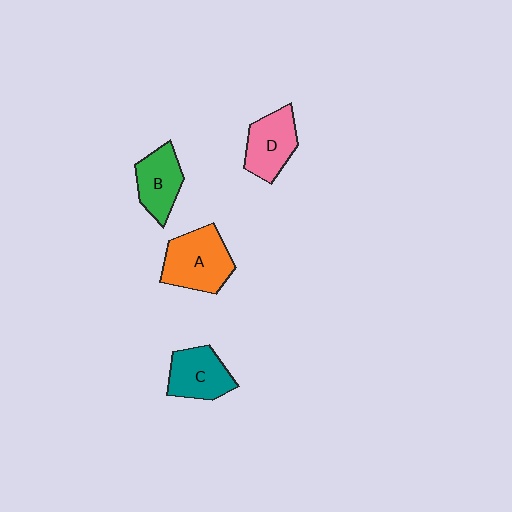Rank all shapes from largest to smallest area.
From largest to smallest: A (orange), D (pink), C (teal), B (green).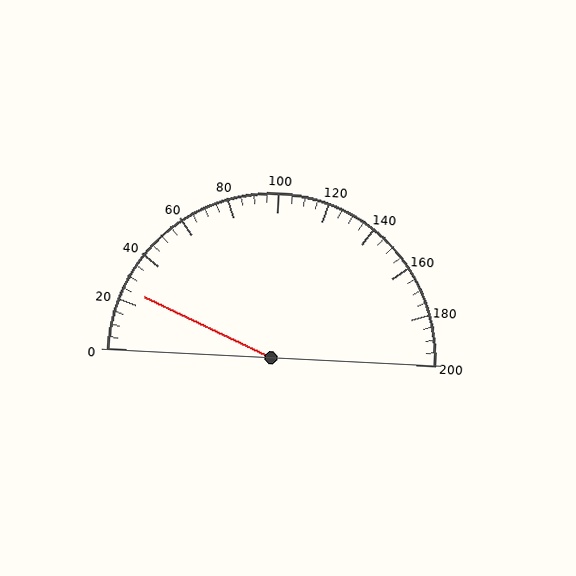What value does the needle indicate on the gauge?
The needle indicates approximately 25.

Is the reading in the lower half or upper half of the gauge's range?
The reading is in the lower half of the range (0 to 200).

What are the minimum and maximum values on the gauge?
The gauge ranges from 0 to 200.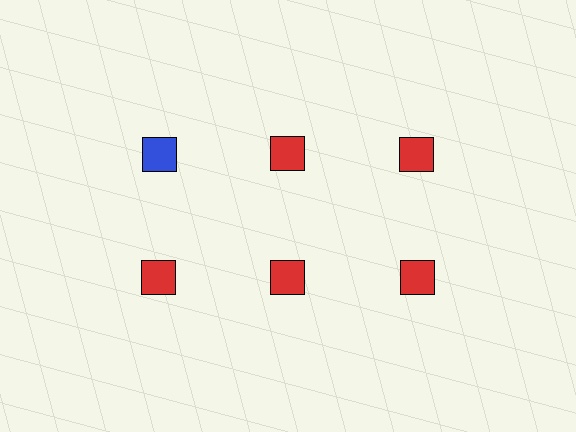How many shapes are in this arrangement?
There are 6 shapes arranged in a grid pattern.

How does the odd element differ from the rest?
It has a different color: blue instead of red.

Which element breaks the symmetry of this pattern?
The blue square in the top row, leftmost column breaks the symmetry. All other shapes are red squares.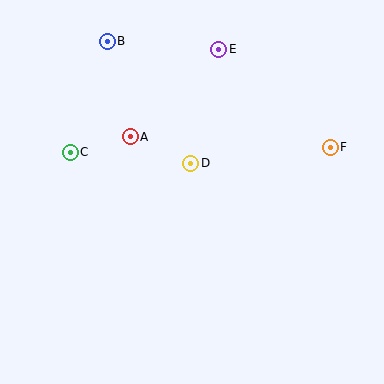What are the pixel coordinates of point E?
Point E is at (219, 49).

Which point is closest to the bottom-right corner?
Point F is closest to the bottom-right corner.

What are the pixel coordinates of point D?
Point D is at (191, 163).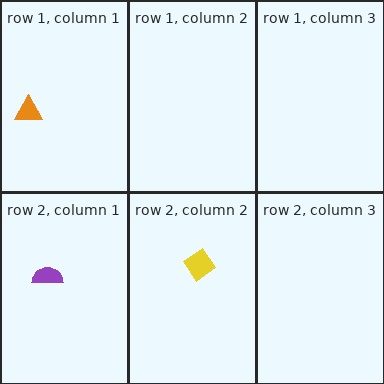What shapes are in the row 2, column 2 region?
The yellow diamond.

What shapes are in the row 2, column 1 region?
The purple semicircle.